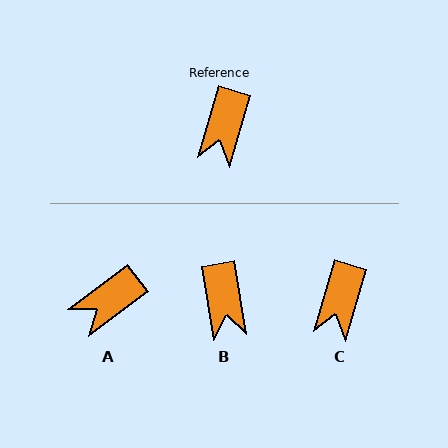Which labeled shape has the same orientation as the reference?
C.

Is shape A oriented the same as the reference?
No, it is off by about 37 degrees.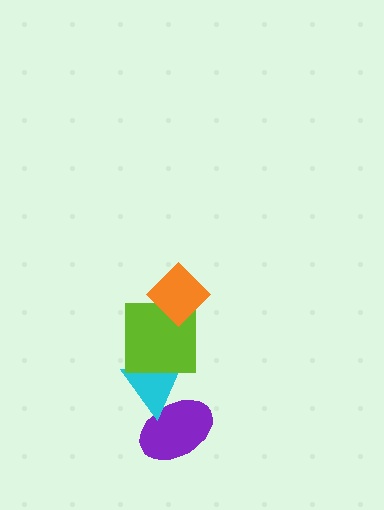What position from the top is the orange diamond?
The orange diamond is 1st from the top.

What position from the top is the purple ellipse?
The purple ellipse is 4th from the top.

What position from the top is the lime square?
The lime square is 2nd from the top.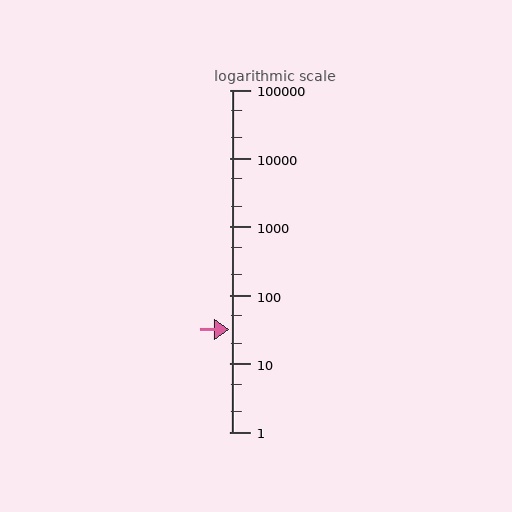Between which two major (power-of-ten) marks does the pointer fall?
The pointer is between 10 and 100.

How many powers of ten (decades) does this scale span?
The scale spans 5 decades, from 1 to 100000.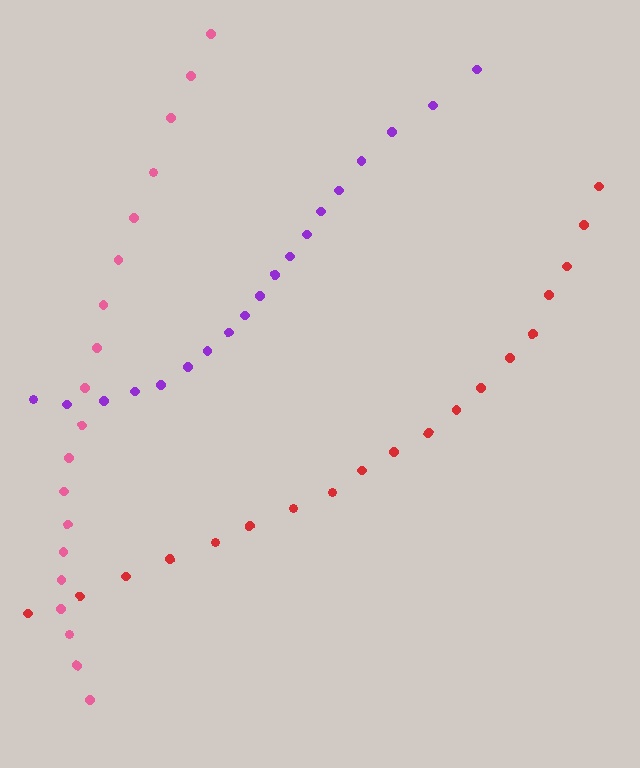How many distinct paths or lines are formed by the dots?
There are 3 distinct paths.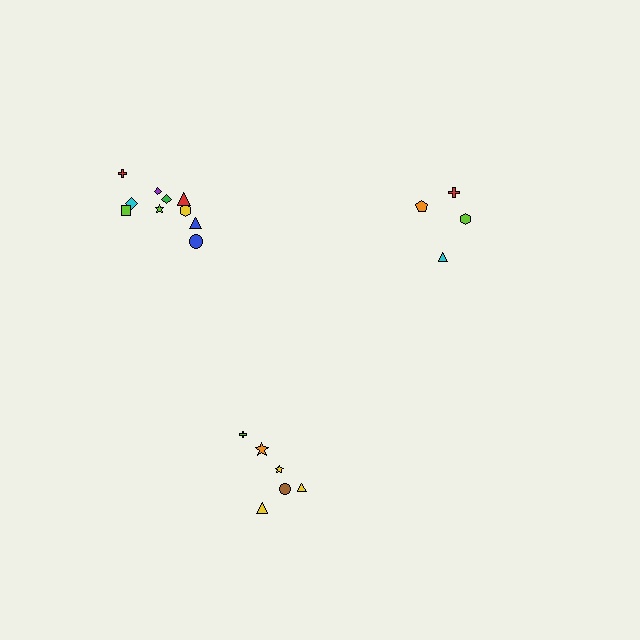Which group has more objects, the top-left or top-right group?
The top-left group.